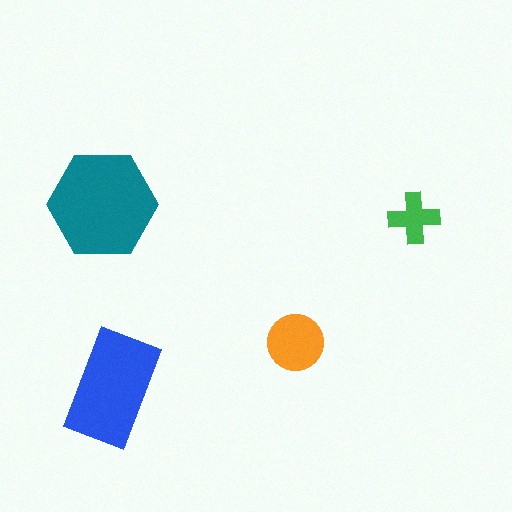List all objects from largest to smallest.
The teal hexagon, the blue rectangle, the orange circle, the green cross.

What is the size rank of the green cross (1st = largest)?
4th.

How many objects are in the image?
There are 4 objects in the image.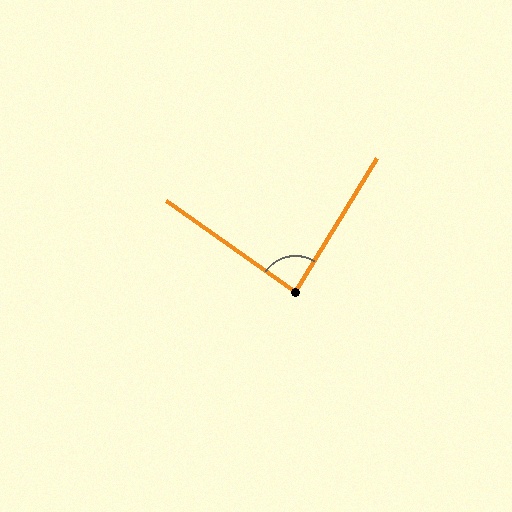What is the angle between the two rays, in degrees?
Approximately 86 degrees.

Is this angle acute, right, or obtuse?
It is approximately a right angle.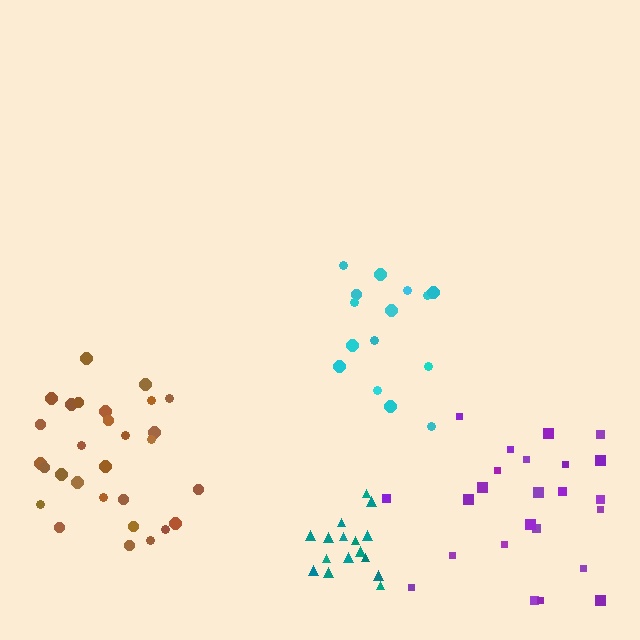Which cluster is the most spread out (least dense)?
Purple.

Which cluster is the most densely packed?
Teal.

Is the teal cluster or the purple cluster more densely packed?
Teal.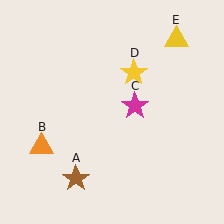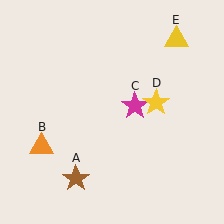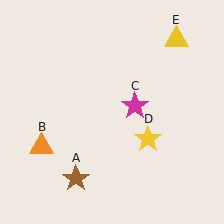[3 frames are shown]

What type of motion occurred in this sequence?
The yellow star (object D) rotated clockwise around the center of the scene.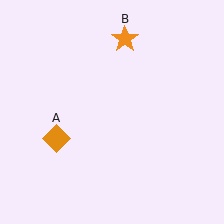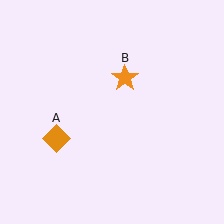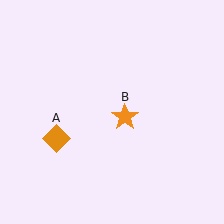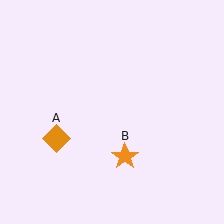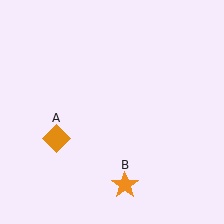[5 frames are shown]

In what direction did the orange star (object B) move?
The orange star (object B) moved down.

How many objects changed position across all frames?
1 object changed position: orange star (object B).